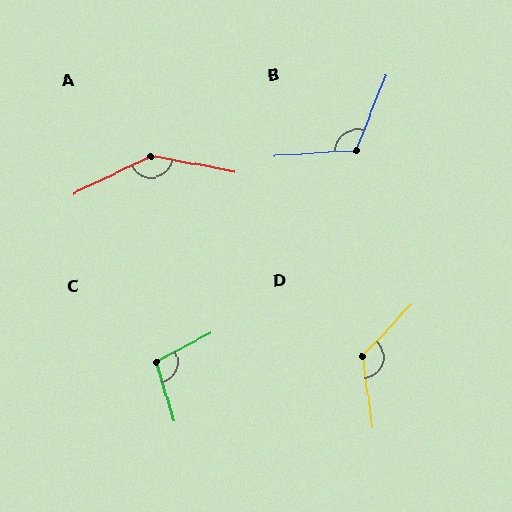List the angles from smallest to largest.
C (102°), B (115°), D (128°), A (144°).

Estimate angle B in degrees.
Approximately 115 degrees.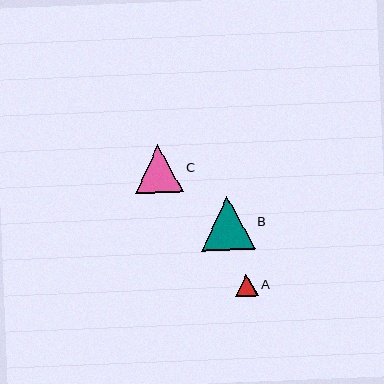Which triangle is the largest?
Triangle B is the largest with a size of approximately 54 pixels.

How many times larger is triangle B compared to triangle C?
Triangle B is approximately 1.1 times the size of triangle C.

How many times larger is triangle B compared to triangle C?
Triangle B is approximately 1.1 times the size of triangle C.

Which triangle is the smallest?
Triangle A is the smallest with a size of approximately 22 pixels.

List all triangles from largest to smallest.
From largest to smallest: B, C, A.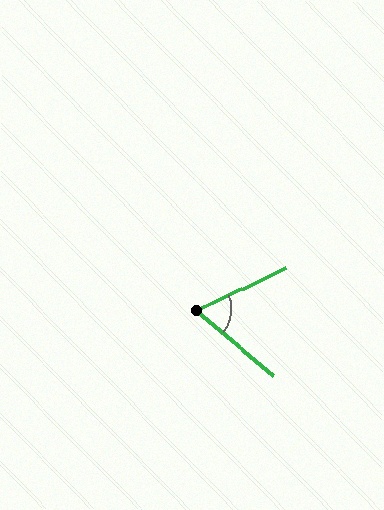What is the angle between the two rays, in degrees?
Approximately 65 degrees.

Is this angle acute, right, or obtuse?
It is acute.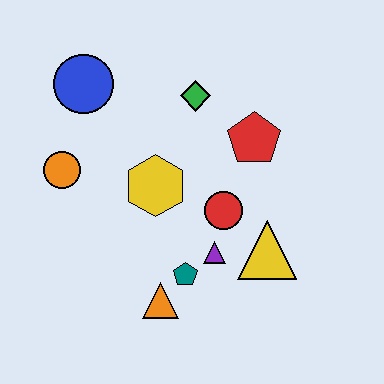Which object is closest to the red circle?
The purple triangle is closest to the red circle.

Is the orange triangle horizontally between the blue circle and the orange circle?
No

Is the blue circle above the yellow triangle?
Yes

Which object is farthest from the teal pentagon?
The blue circle is farthest from the teal pentagon.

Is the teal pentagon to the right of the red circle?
No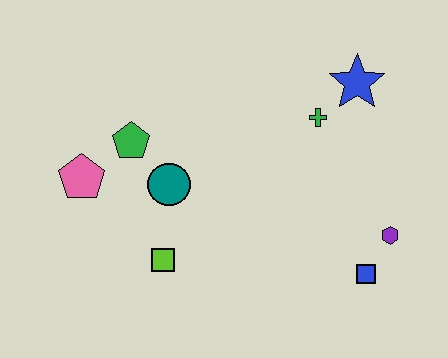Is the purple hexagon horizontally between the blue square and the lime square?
No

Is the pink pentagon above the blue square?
Yes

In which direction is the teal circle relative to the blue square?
The teal circle is to the left of the blue square.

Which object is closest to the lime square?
The teal circle is closest to the lime square.